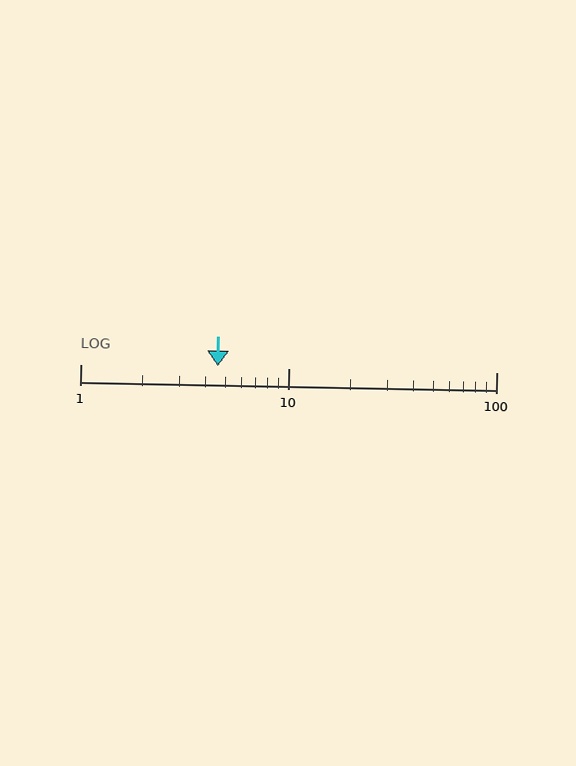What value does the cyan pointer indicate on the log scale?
The pointer indicates approximately 4.6.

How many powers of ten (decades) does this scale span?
The scale spans 2 decades, from 1 to 100.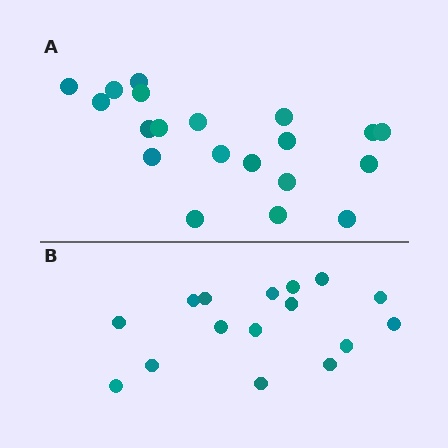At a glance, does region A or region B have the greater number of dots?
Region A (the top region) has more dots.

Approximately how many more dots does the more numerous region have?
Region A has about 4 more dots than region B.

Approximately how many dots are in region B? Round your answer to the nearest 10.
About 20 dots. (The exact count is 16, which rounds to 20.)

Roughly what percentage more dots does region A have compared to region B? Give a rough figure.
About 25% more.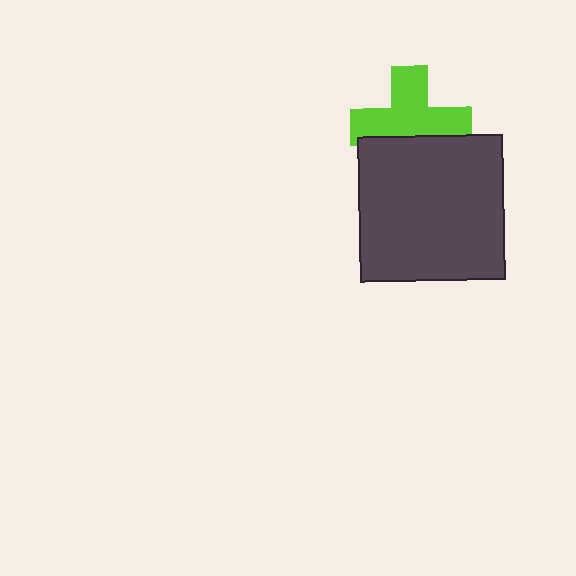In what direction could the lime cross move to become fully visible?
The lime cross could move up. That would shift it out from behind the dark gray square entirely.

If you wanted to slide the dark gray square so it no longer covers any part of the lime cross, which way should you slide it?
Slide it down — that is the most direct way to separate the two shapes.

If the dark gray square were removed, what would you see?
You would see the complete lime cross.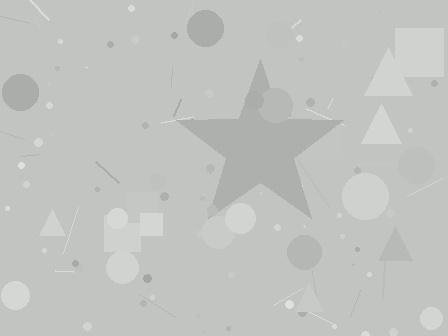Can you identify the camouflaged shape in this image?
The camouflaged shape is a star.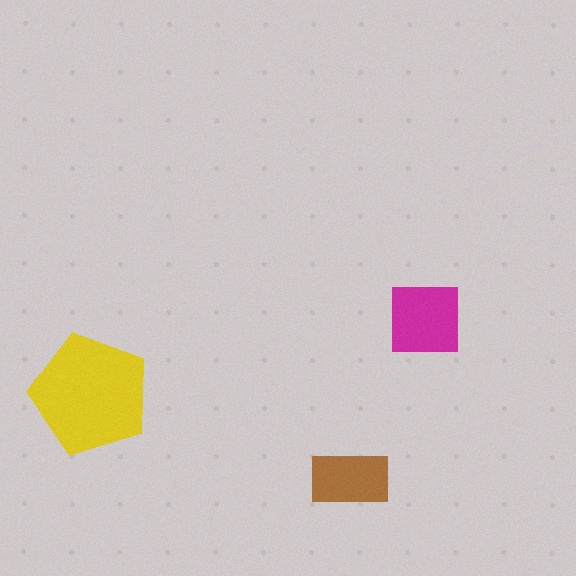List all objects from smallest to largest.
The brown rectangle, the magenta square, the yellow pentagon.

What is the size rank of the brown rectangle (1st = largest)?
3rd.